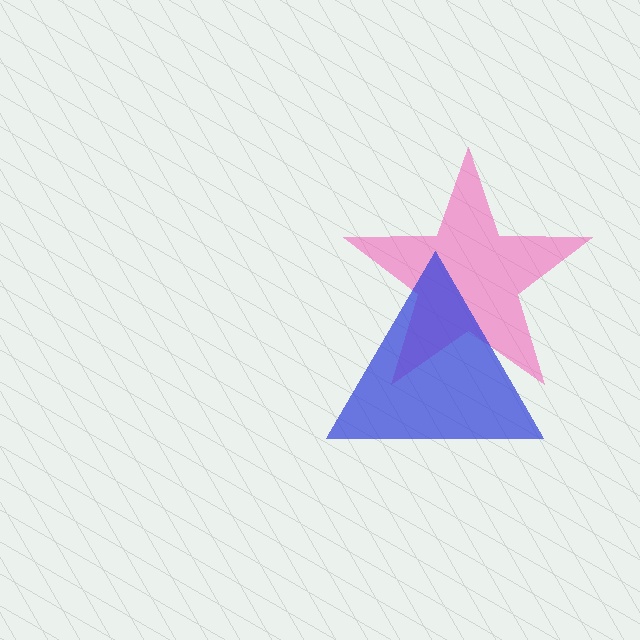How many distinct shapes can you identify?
There are 2 distinct shapes: a pink star, a blue triangle.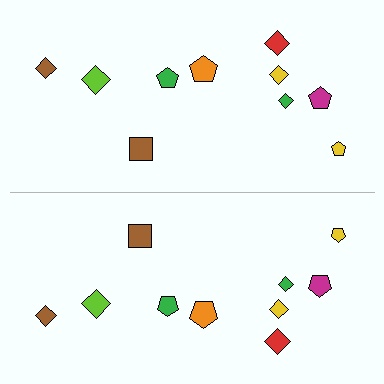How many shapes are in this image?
There are 20 shapes in this image.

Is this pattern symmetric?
Yes, this pattern has bilateral (reflection) symmetry.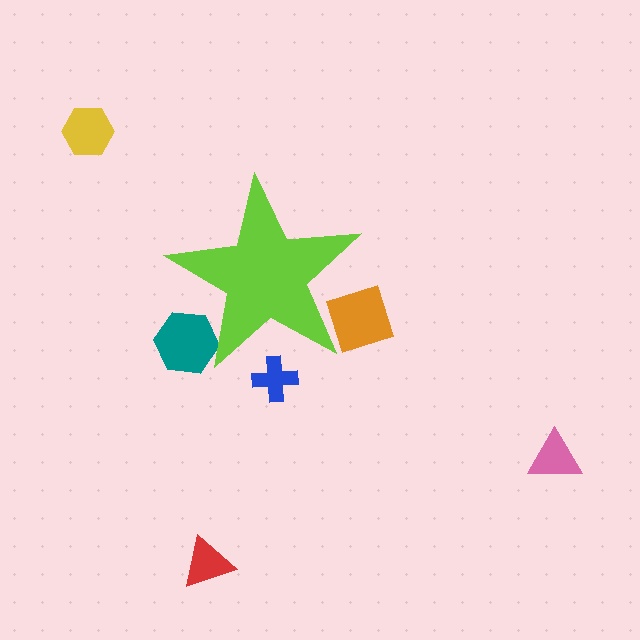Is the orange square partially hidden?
Yes, the orange square is partially hidden behind the lime star.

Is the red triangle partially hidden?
No, the red triangle is fully visible.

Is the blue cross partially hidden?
Yes, the blue cross is partially hidden behind the lime star.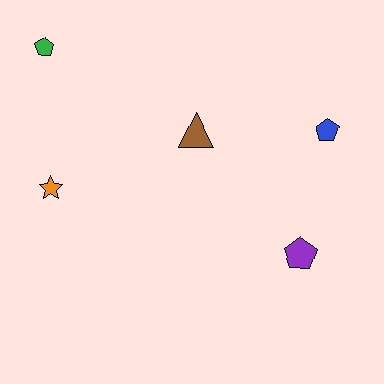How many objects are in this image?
There are 5 objects.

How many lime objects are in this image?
There are no lime objects.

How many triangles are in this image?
There is 1 triangle.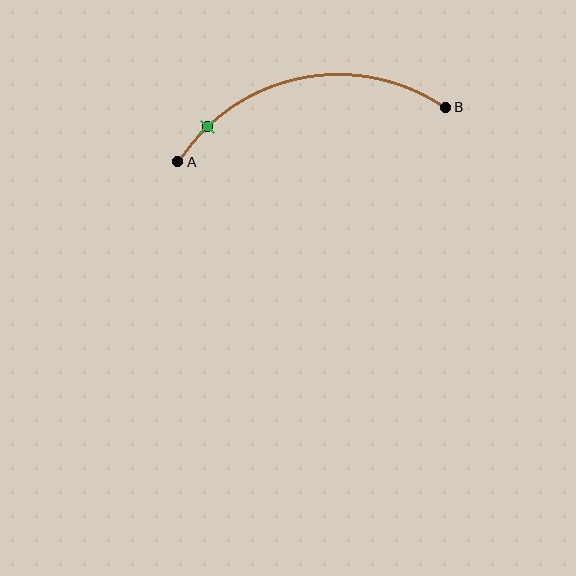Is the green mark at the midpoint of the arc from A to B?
No. The green mark lies on the arc but is closer to endpoint A. The arc midpoint would be at the point on the curve equidistant along the arc from both A and B.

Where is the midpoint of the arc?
The arc midpoint is the point on the curve farthest from the straight line joining A and B. It sits above that line.